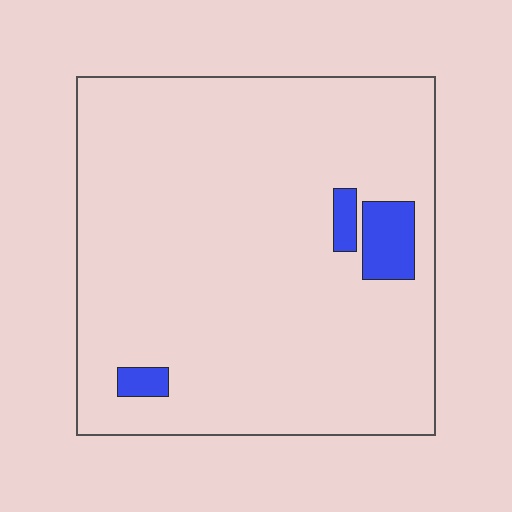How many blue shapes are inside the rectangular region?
3.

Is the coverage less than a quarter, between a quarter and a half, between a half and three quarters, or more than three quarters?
Less than a quarter.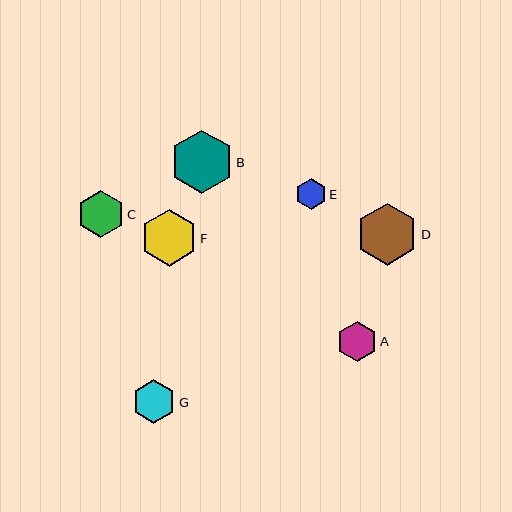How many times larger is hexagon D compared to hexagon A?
Hexagon D is approximately 1.5 times the size of hexagon A.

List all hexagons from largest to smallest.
From largest to smallest: B, D, F, C, G, A, E.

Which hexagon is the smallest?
Hexagon E is the smallest with a size of approximately 31 pixels.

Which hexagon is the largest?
Hexagon B is the largest with a size of approximately 63 pixels.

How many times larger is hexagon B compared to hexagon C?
Hexagon B is approximately 1.3 times the size of hexagon C.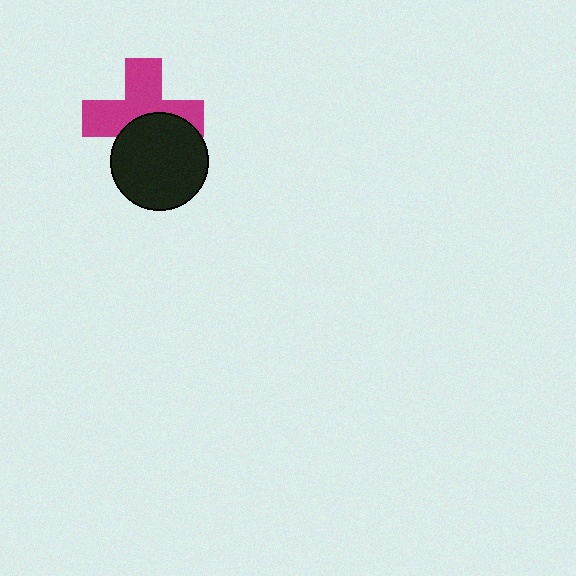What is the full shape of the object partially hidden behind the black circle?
The partially hidden object is a magenta cross.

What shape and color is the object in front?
The object in front is a black circle.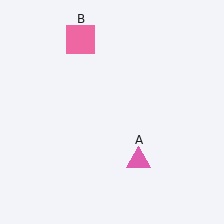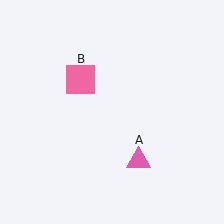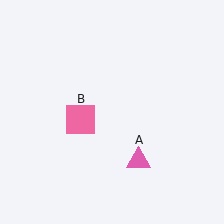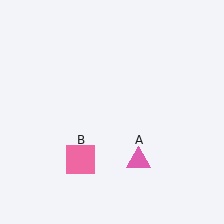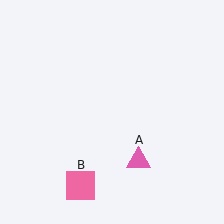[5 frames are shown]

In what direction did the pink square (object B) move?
The pink square (object B) moved down.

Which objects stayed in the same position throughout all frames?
Pink triangle (object A) remained stationary.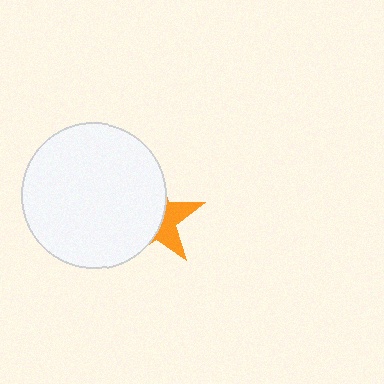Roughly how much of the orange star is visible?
A small part of it is visible (roughly 37%).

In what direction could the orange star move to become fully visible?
The orange star could move right. That would shift it out from behind the white circle entirely.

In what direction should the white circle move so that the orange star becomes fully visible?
The white circle should move left. That is the shortest direction to clear the overlap and leave the orange star fully visible.